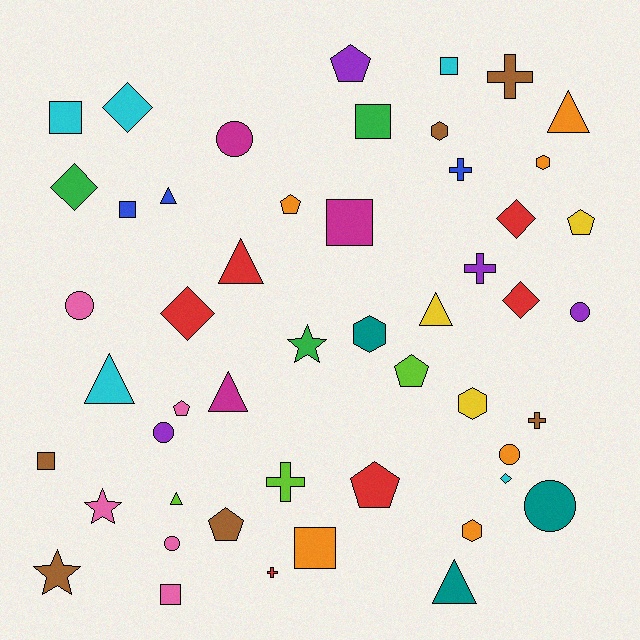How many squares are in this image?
There are 8 squares.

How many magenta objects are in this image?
There are 3 magenta objects.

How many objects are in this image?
There are 50 objects.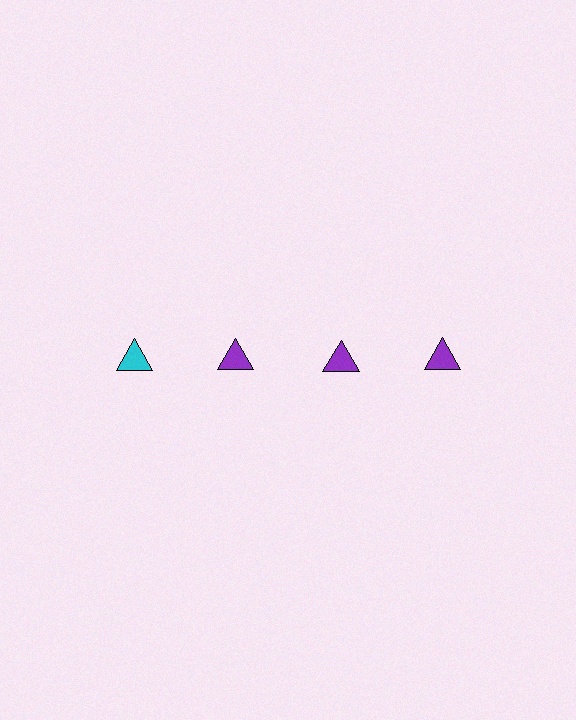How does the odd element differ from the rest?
It has a different color: cyan instead of purple.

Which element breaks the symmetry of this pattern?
The cyan triangle in the top row, leftmost column breaks the symmetry. All other shapes are purple triangles.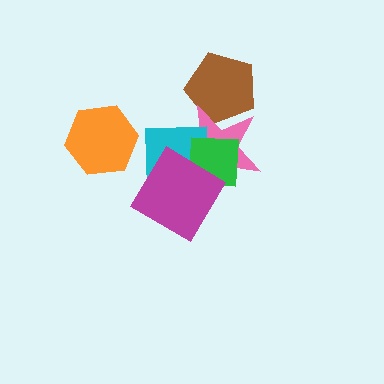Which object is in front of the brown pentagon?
The pink star is in front of the brown pentagon.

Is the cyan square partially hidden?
Yes, it is partially covered by another shape.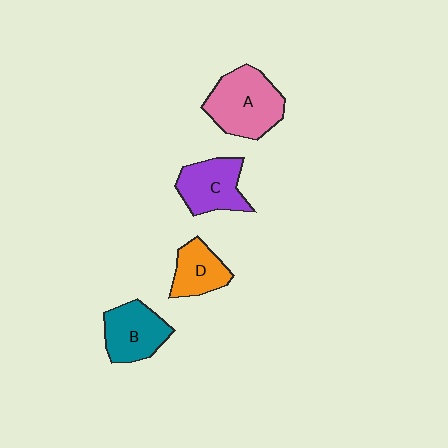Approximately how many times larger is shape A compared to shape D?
Approximately 1.7 times.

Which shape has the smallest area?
Shape D (orange).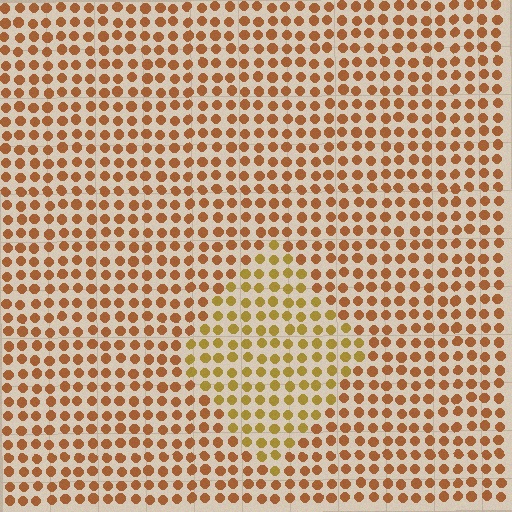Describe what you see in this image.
The image is filled with small brown elements in a uniform arrangement. A diamond-shaped region is visible where the elements are tinted to a slightly different hue, forming a subtle color boundary.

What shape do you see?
I see a diamond.